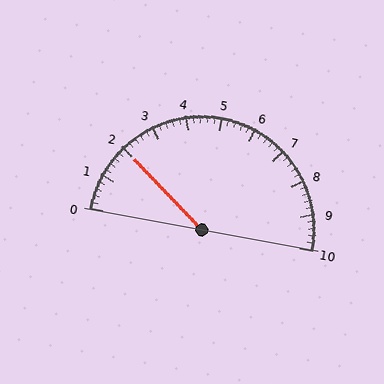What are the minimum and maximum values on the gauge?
The gauge ranges from 0 to 10.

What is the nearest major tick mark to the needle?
The nearest major tick mark is 2.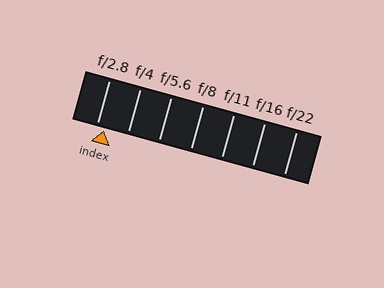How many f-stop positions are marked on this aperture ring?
There are 7 f-stop positions marked.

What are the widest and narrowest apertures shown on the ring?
The widest aperture shown is f/2.8 and the narrowest is f/22.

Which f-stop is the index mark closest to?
The index mark is closest to f/2.8.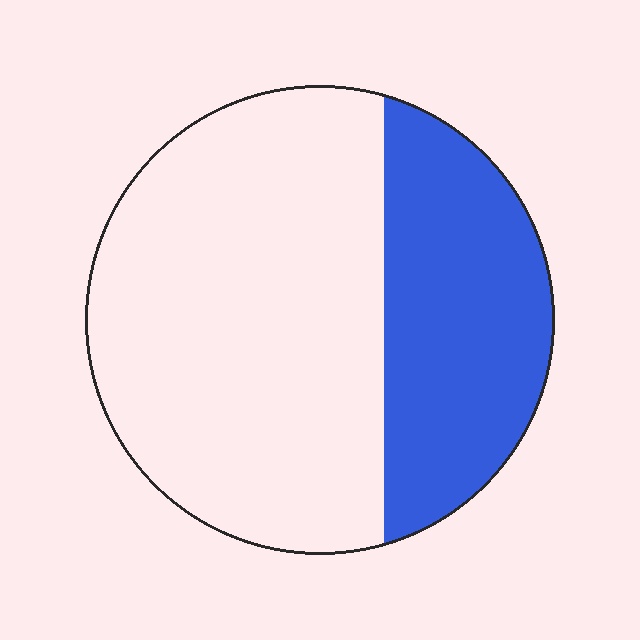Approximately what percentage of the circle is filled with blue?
Approximately 35%.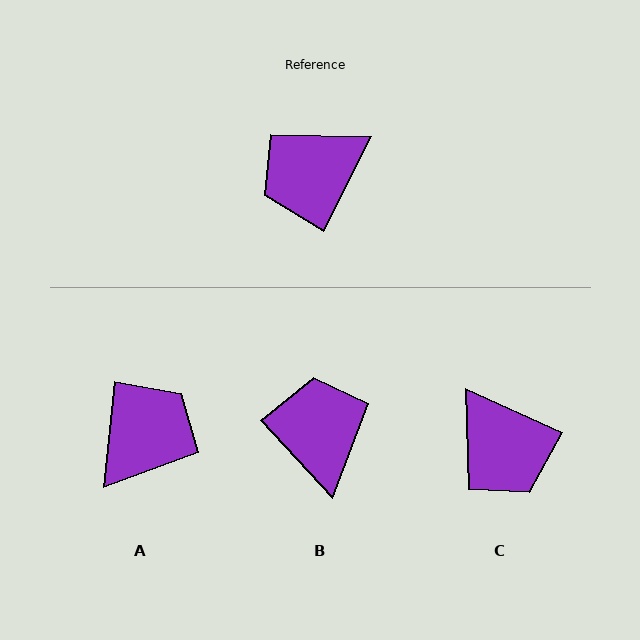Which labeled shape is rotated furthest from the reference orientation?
A, about 159 degrees away.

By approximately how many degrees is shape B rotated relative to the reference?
Approximately 110 degrees clockwise.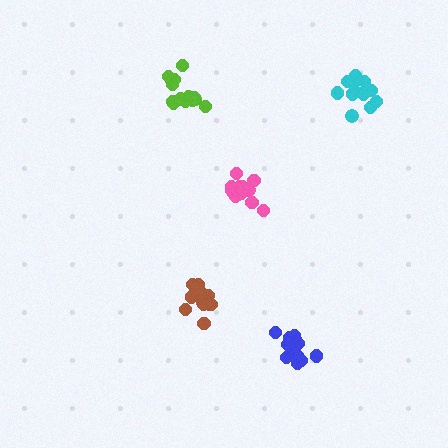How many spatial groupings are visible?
There are 5 spatial groupings.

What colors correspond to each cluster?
The clusters are colored: pink, lime, cyan, blue, brown.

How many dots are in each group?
Group 1: 13 dots, Group 2: 16 dots, Group 3: 13 dots, Group 4: 15 dots, Group 5: 13 dots (70 total).